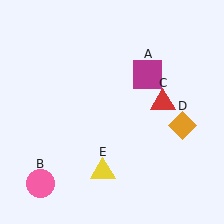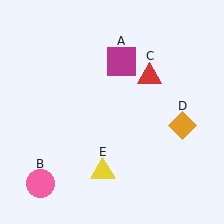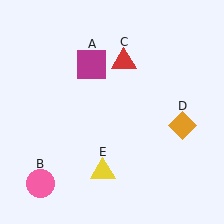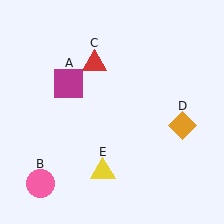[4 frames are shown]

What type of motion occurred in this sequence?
The magenta square (object A), red triangle (object C) rotated counterclockwise around the center of the scene.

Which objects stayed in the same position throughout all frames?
Pink circle (object B) and orange diamond (object D) and yellow triangle (object E) remained stationary.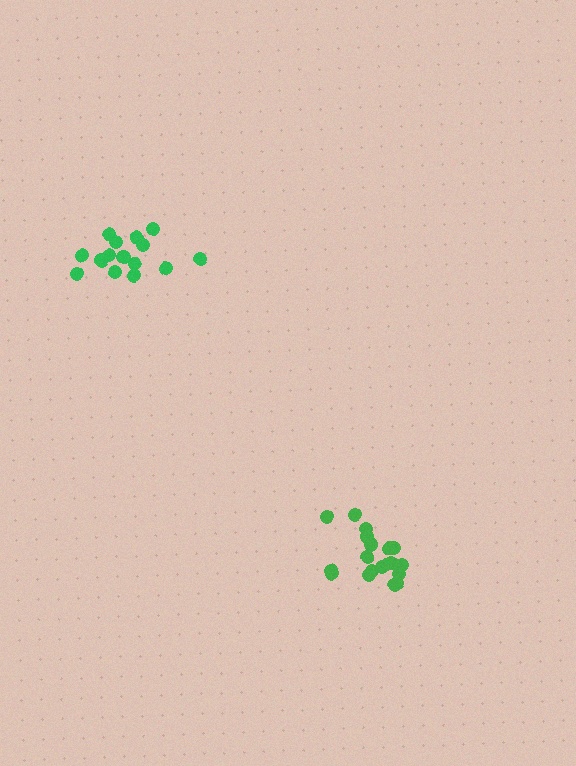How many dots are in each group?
Group 1: 16 dots, Group 2: 19 dots (35 total).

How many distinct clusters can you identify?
There are 2 distinct clusters.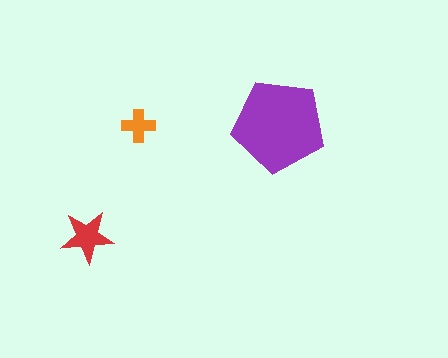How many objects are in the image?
There are 3 objects in the image.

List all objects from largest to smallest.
The purple pentagon, the red star, the orange cross.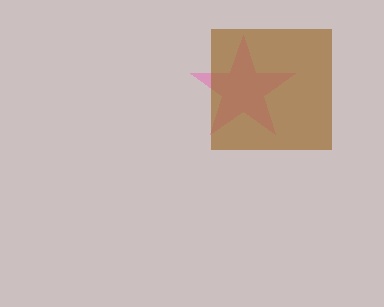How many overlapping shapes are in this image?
There are 2 overlapping shapes in the image.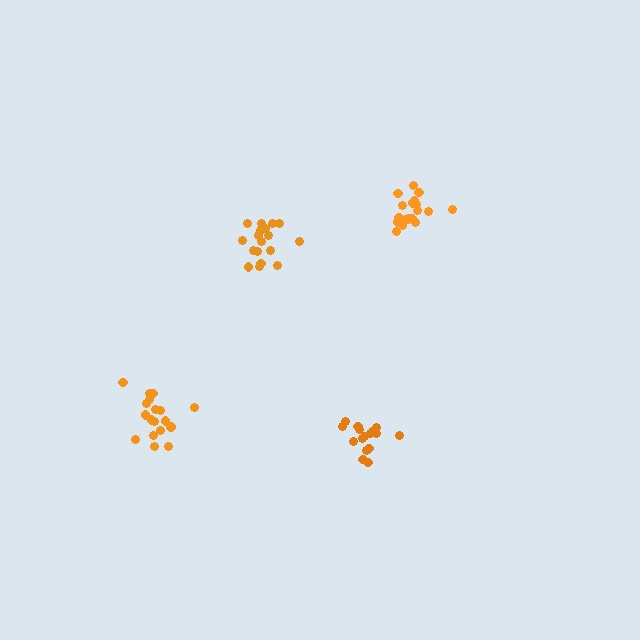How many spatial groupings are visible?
There are 4 spatial groupings.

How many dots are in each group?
Group 1: 18 dots, Group 2: 18 dots, Group 3: 16 dots, Group 4: 18 dots (70 total).